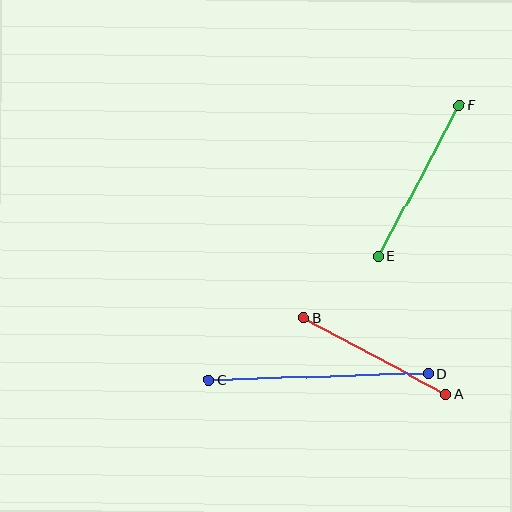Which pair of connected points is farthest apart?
Points C and D are farthest apart.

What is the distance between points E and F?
The distance is approximately 172 pixels.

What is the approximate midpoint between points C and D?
The midpoint is at approximately (318, 377) pixels.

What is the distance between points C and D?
The distance is approximately 220 pixels.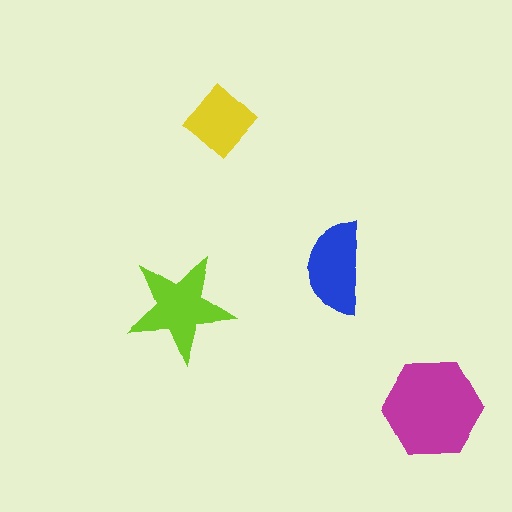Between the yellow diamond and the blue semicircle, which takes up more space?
The blue semicircle.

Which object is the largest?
The magenta hexagon.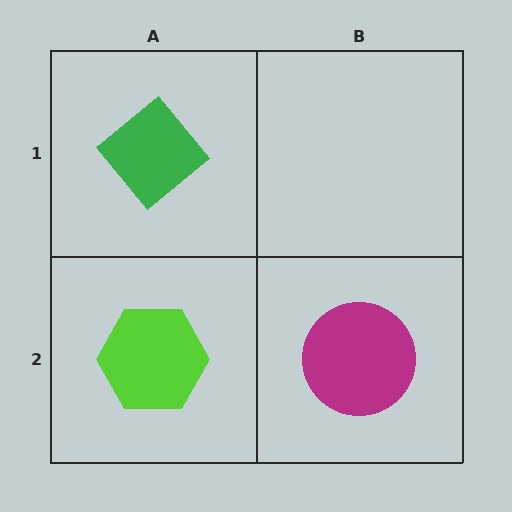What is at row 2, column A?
A lime hexagon.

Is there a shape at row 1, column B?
No, that cell is empty.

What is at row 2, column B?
A magenta circle.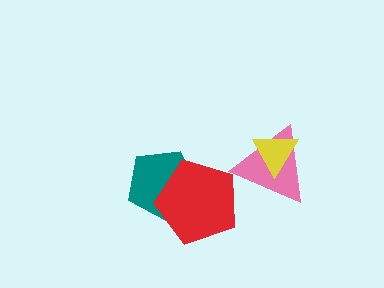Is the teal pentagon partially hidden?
Yes, it is partially covered by another shape.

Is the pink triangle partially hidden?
Yes, it is partially covered by another shape.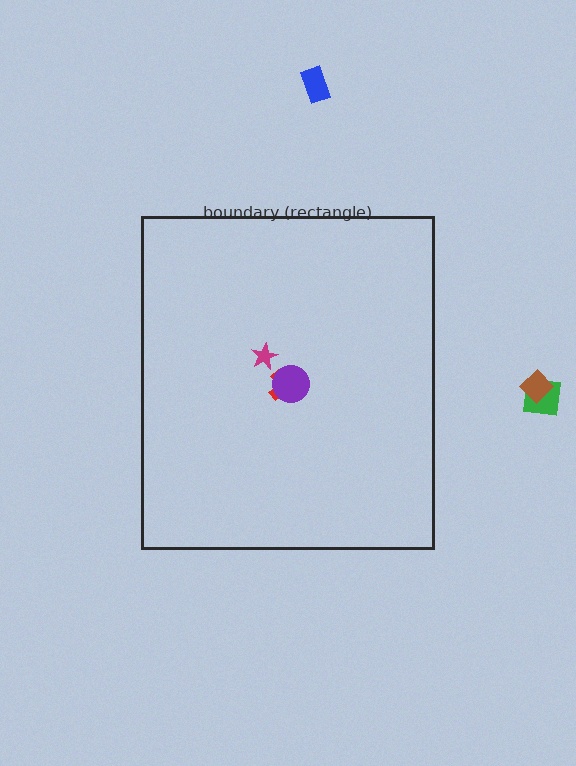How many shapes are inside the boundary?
4 inside, 3 outside.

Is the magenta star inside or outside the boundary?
Inside.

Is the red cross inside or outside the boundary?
Inside.